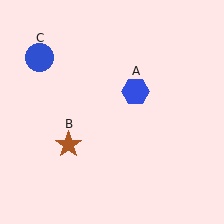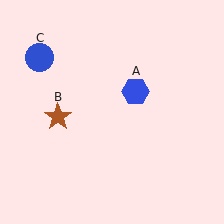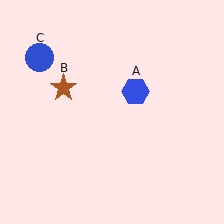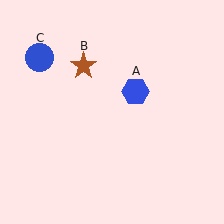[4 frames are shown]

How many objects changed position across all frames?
1 object changed position: brown star (object B).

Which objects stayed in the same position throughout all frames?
Blue hexagon (object A) and blue circle (object C) remained stationary.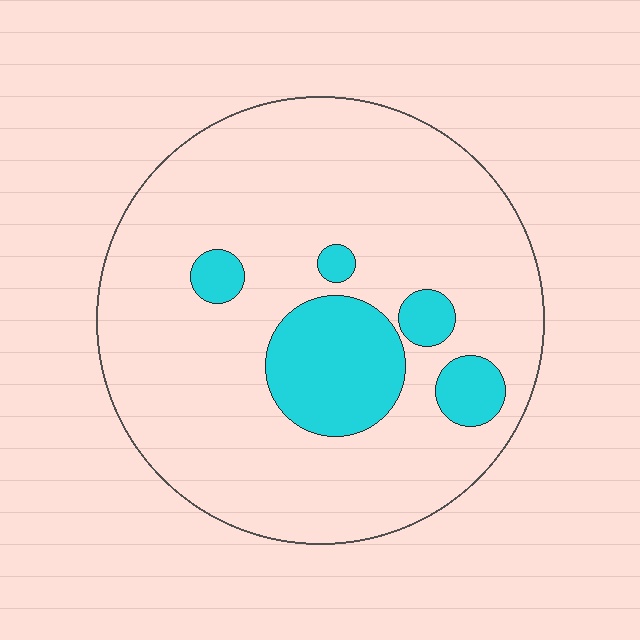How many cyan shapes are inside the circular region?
5.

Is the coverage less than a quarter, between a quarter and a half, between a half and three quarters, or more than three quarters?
Less than a quarter.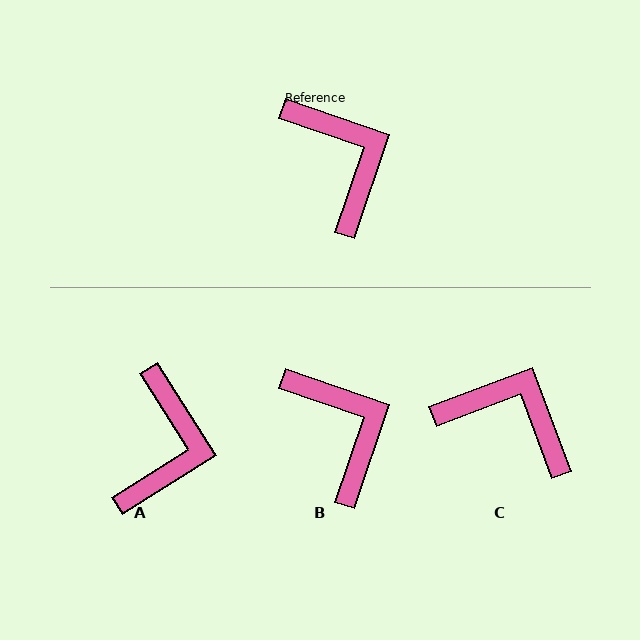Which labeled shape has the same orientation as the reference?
B.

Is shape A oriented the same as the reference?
No, it is off by about 39 degrees.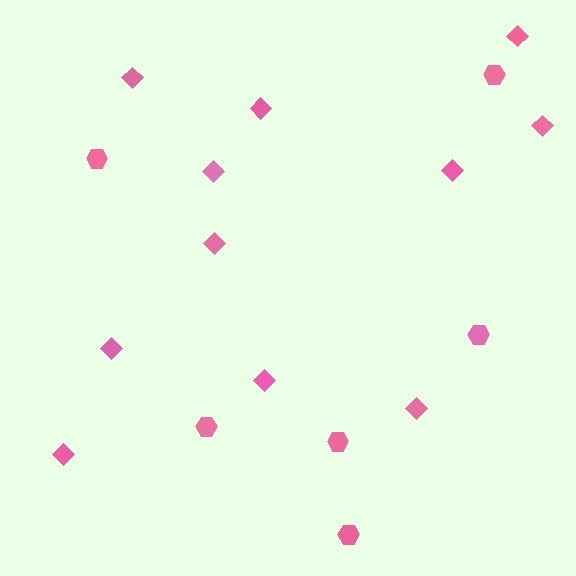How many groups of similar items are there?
There are 2 groups: one group of diamonds (11) and one group of hexagons (6).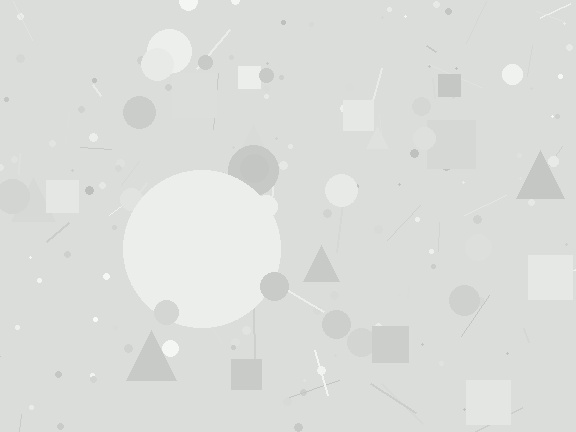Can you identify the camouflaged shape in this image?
The camouflaged shape is a circle.